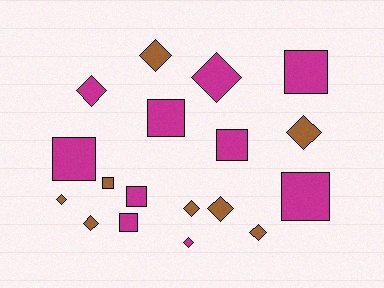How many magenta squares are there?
There are 7 magenta squares.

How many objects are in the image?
There are 18 objects.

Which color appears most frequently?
Magenta, with 10 objects.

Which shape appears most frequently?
Diamond, with 10 objects.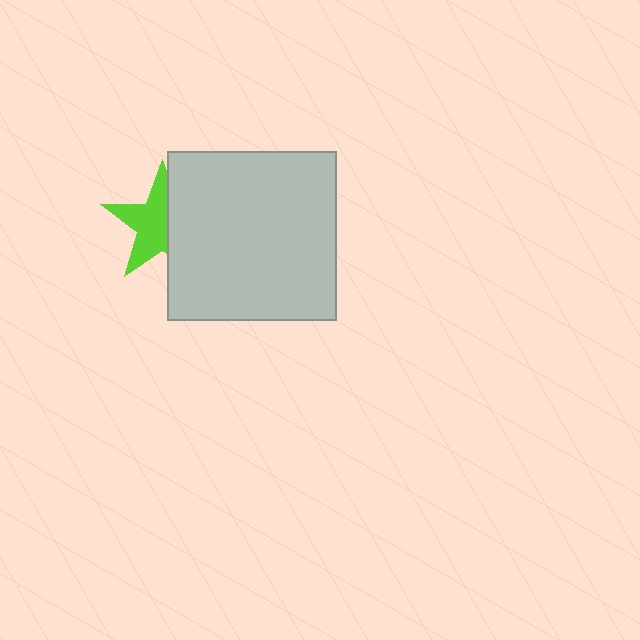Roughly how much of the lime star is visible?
About half of it is visible (roughly 59%).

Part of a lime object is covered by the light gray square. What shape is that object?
It is a star.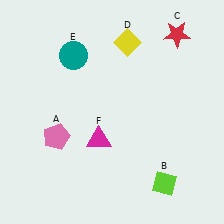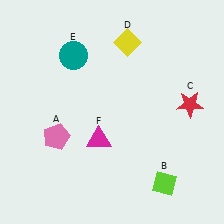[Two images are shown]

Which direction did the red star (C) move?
The red star (C) moved down.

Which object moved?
The red star (C) moved down.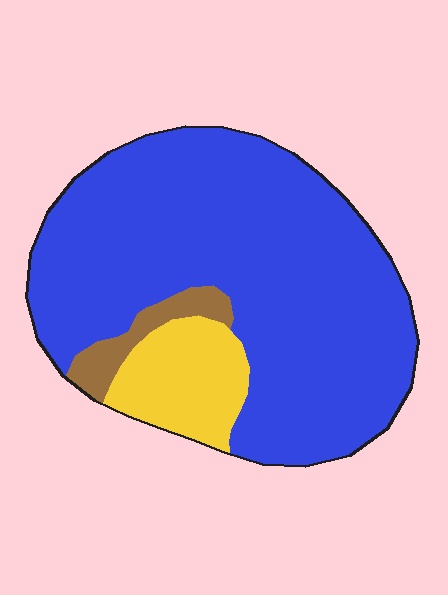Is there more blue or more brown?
Blue.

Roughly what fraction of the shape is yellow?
Yellow covers 13% of the shape.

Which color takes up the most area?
Blue, at roughly 80%.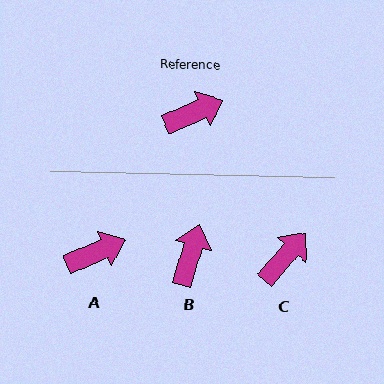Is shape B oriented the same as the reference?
No, it is off by about 49 degrees.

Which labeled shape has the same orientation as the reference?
A.